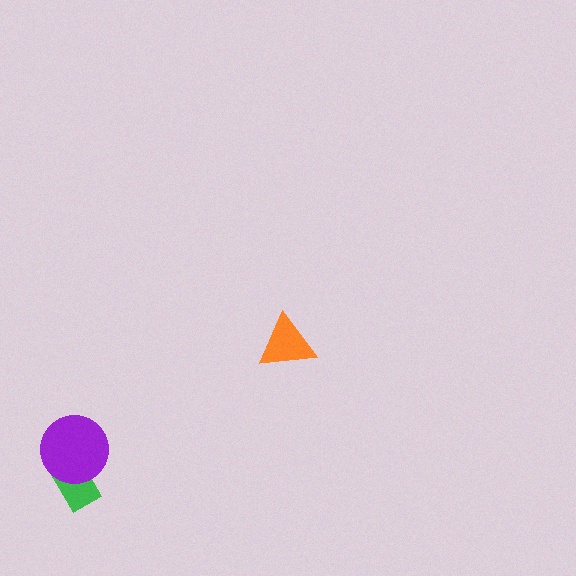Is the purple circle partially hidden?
No, no other shape covers it.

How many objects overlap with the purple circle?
1 object overlaps with the purple circle.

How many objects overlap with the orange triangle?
0 objects overlap with the orange triangle.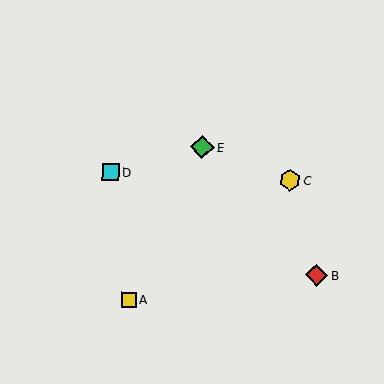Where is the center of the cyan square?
The center of the cyan square is at (111, 172).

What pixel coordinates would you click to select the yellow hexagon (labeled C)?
Click at (290, 180) to select the yellow hexagon C.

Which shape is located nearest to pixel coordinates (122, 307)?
The yellow square (labeled A) at (129, 300) is nearest to that location.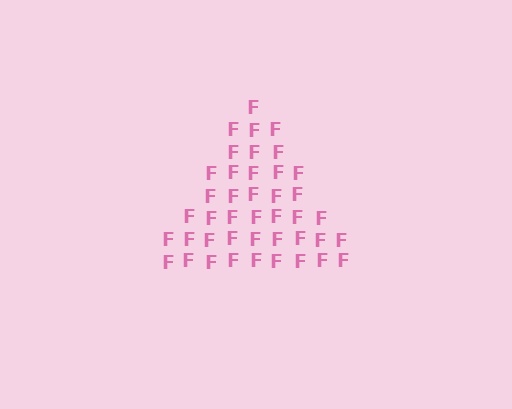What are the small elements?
The small elements are letter F's.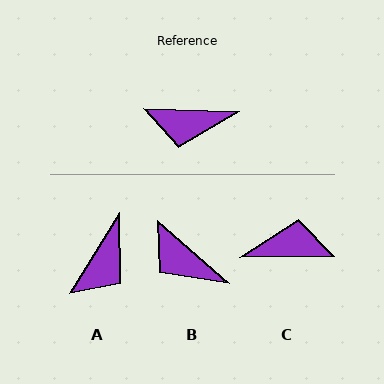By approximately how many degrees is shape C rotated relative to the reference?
Approximately 178 degrees clockwise.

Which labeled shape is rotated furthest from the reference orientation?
C, about 178 degrees away.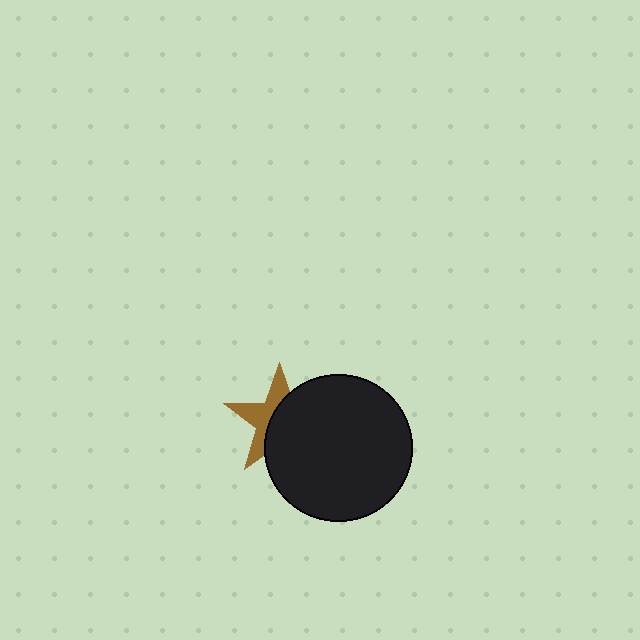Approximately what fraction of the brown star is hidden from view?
Roughly 57% of the brown star is hidden behind the black circle.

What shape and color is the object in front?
The object in front is a black circle.